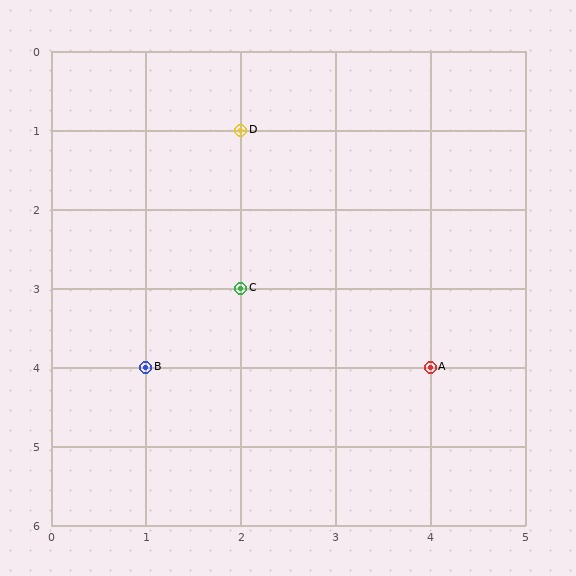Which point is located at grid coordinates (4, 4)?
Point A is at (4, 4).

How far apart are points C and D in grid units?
Points C and D are 2 rows apart.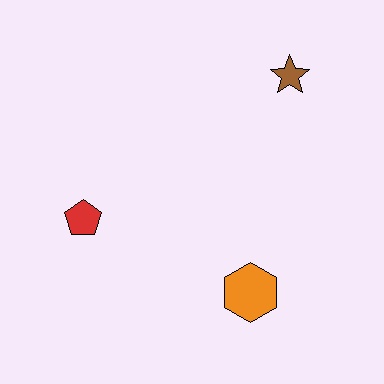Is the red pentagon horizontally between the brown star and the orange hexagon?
No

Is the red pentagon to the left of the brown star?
Yes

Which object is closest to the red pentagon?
The orange hexagon is closest to the red pentagon.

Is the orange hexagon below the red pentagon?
Yes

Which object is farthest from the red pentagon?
The brown star is farthest from the red pentagon.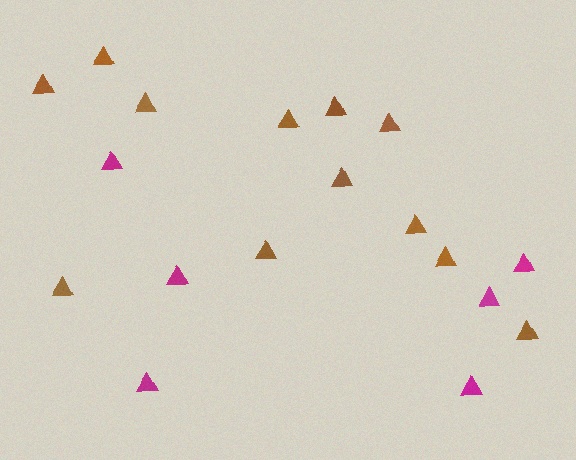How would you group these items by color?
There are 2 groups: one group of brown triangles (12) and one group of magenta triangles (6).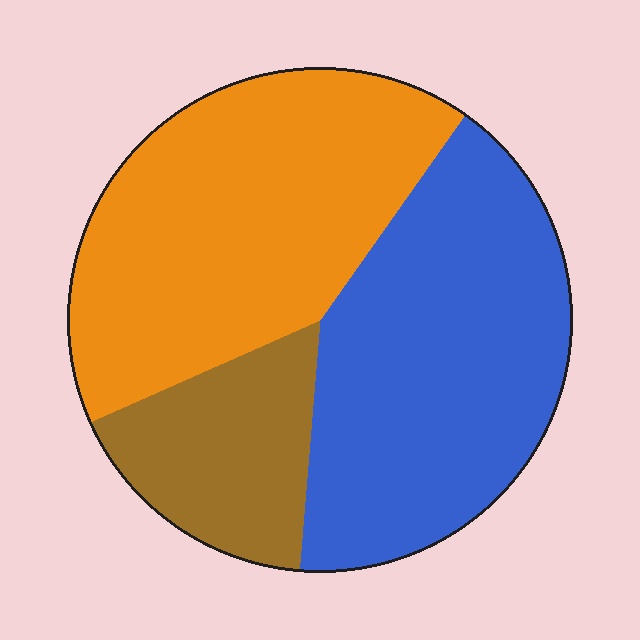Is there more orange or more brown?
Orange.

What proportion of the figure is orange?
Orange takes up about two fifths (2/5) of the figure.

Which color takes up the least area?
Brown, at roughly 15%.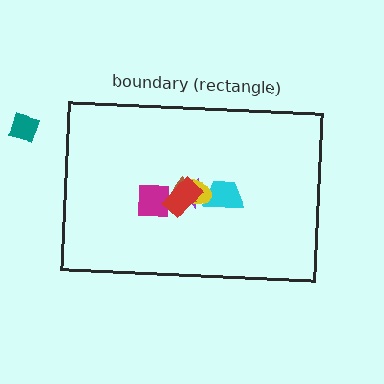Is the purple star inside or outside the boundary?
Inside.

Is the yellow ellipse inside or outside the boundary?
Inside.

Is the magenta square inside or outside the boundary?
Inside.